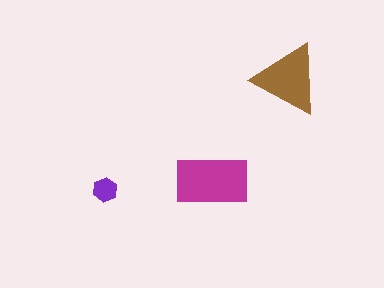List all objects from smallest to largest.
The purple hexagon, the brown triangle, the magenta rectangle.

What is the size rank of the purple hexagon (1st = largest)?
3rd.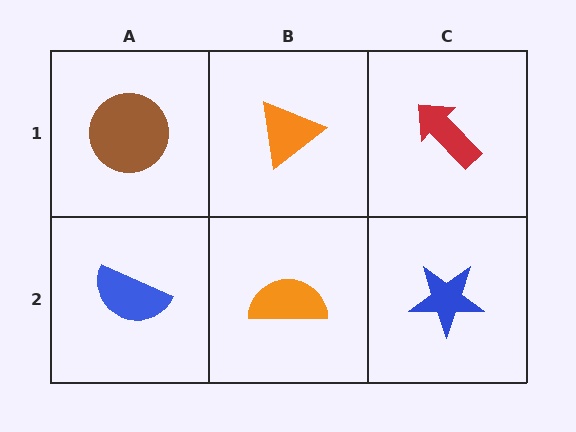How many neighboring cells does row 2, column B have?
3.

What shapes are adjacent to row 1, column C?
A blue star (row 2, column C), an orange triangle (row 1, column B).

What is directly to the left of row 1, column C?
An orange triangle.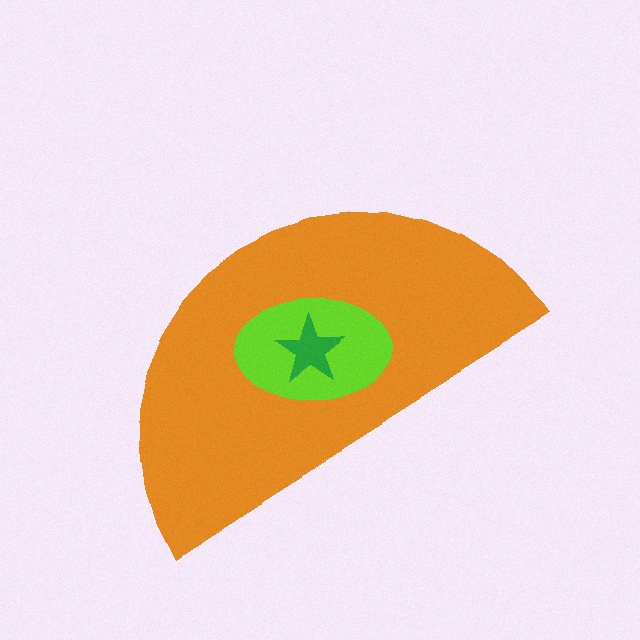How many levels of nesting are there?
3.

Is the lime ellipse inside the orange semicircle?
Yes.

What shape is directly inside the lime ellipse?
The green star.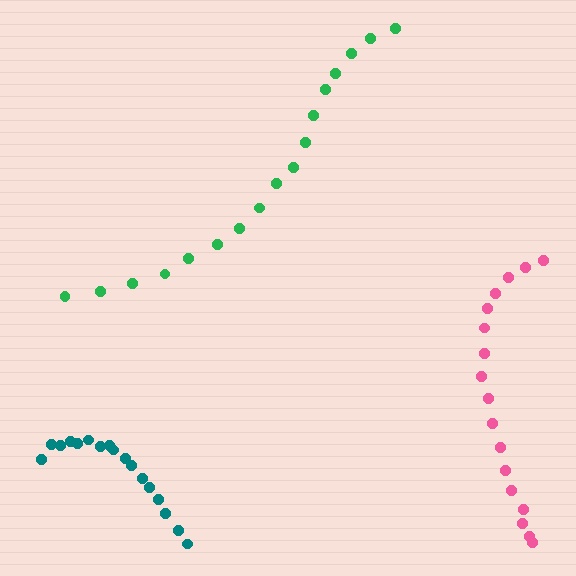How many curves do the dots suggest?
There are 3 distinct paths.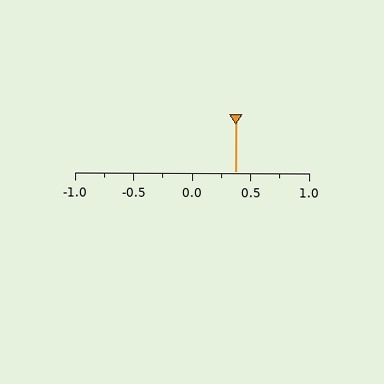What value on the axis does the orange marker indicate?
The marker indicates approximately 0.38.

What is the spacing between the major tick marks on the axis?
The major ticks are spaced 0.5 apart.